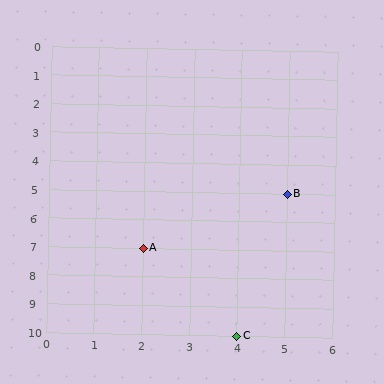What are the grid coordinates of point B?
Point B is at grid coordinates (5, 5).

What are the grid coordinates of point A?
Point A is at grid coordinates (2, 7).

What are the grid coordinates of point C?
Point C is at grid coordinates (4, 10).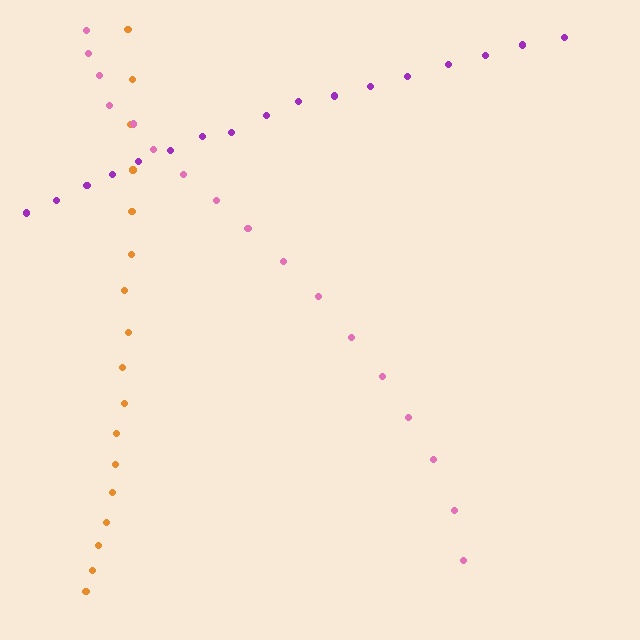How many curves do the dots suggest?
There are 3 distinct paths.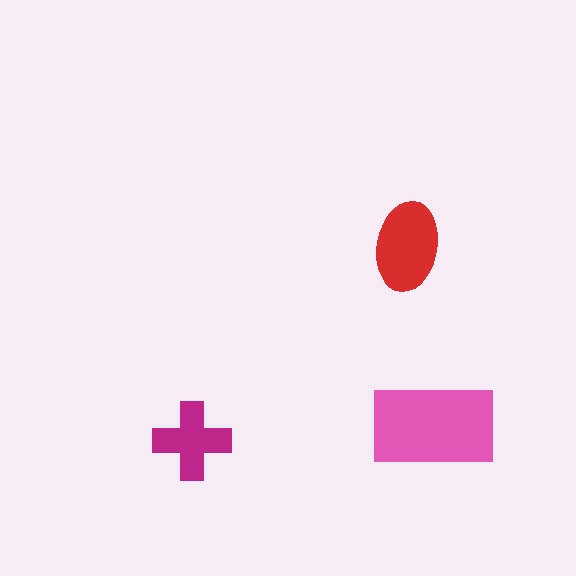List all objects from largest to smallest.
The pink rectangle, the red ellipse, the magenta cross.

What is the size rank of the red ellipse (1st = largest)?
2nd.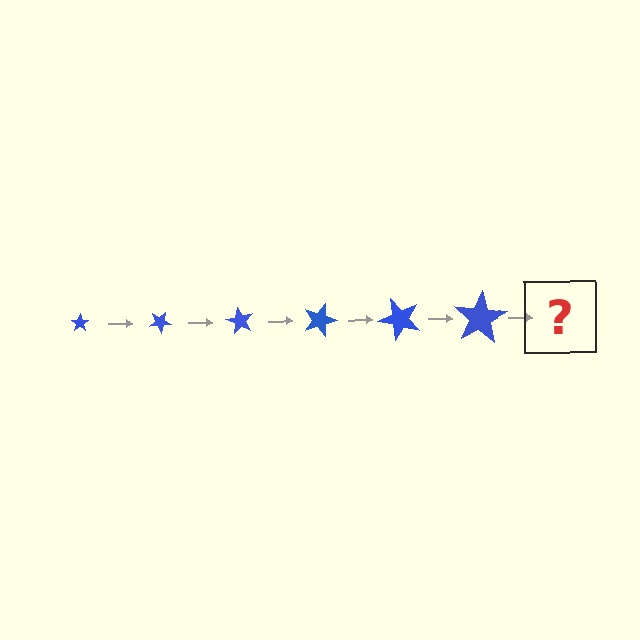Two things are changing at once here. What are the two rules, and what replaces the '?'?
The two rules are that the star grows larger each step and it rotates 30 degrees each step. The '?' should be a star, larger than the previous one and rotated 180 degrees from the start.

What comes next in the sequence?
The next element should be a star, larger than the previous one and rotated 180 degrees from the start.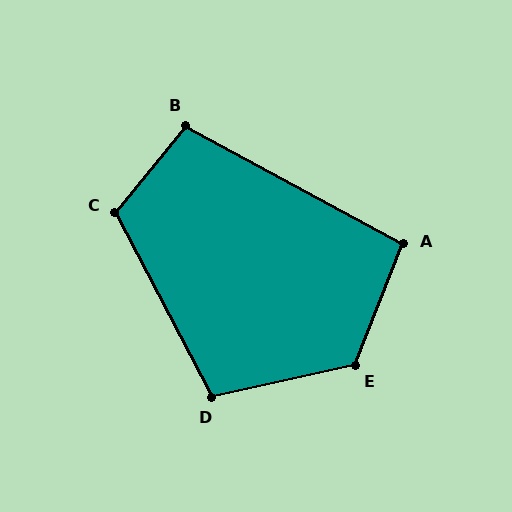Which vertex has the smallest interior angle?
A, at approximately 97 degrees.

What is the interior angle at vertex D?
Approximately 105 degrees (obtuse).